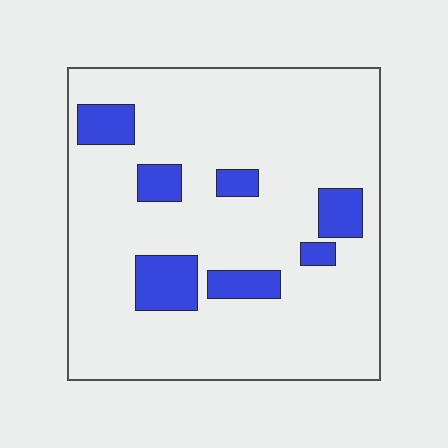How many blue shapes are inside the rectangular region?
7.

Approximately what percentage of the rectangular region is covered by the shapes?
Approximately 15%.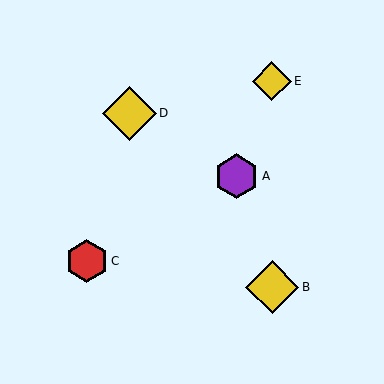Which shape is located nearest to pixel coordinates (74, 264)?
The red hexagon (labeled C) at (87, 261) is nearest to that location.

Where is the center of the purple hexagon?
The center of the purple hexagon is at (236, 176).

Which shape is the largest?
The yellow diamond (labeled D) is the largest.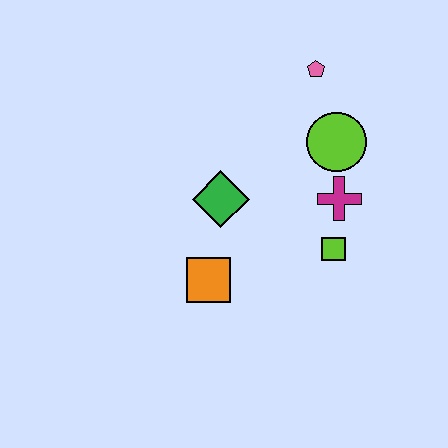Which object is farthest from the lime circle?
The orange square is farthest from the lime circle.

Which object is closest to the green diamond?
The orange square is closest to the green diamond.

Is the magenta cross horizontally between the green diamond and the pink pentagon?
No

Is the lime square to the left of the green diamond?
No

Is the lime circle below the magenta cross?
No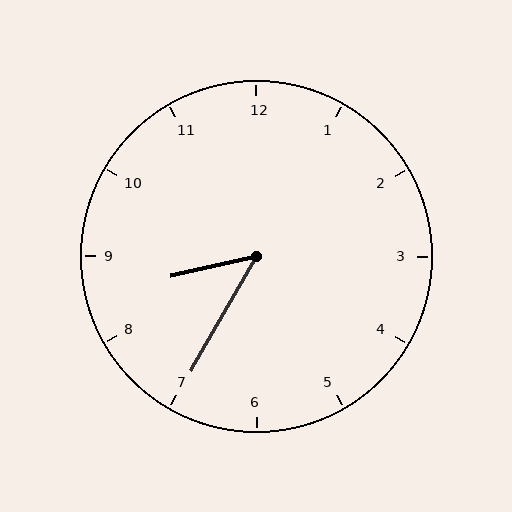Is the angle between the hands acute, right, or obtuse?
It is acute.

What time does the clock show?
8:35.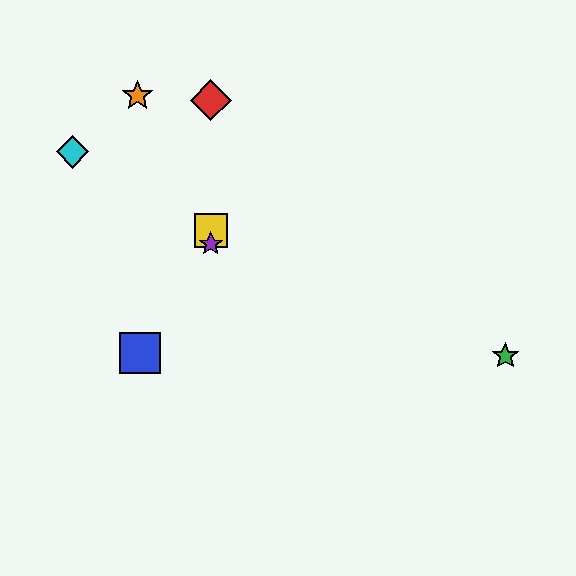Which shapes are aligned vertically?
The red diamond, the yellow square, the purple star are aligned vertically.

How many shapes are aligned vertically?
3 shapes (the red diamond, the yellow square, the purple star) are aligned vertically.